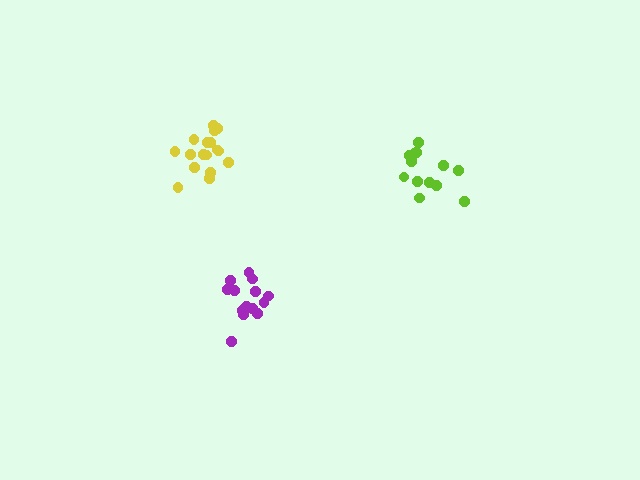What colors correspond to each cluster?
The clusters are colored: purple, lime, yellow.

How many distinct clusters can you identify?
There are 3 distinct clusters.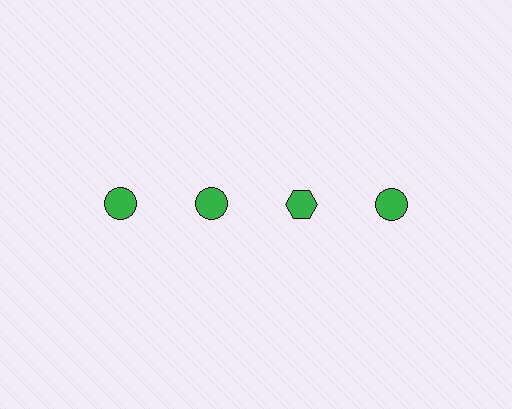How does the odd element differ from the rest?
It has a different shape: hexagon instead of circle.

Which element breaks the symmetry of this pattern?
The green hexagon in the top row, center column breaks the symmetry. All other shapes are green circles.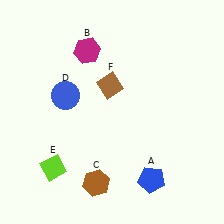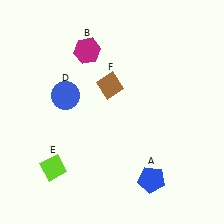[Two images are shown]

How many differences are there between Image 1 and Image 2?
There is 1 difference between the two images.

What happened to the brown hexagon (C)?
The brown hexagon (C) was removed in Image 2. It was in the bottom-left area of Image 1.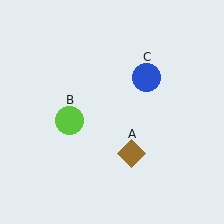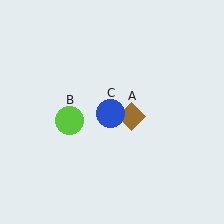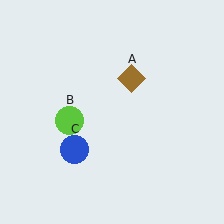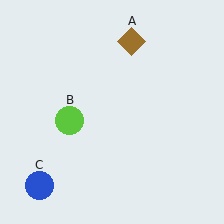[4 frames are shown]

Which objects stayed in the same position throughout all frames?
Lime circle (object B) remained stationary.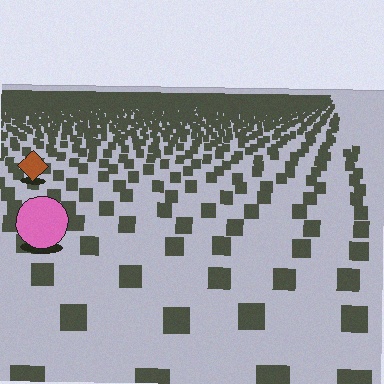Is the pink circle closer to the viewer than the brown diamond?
Yes. The pink circle is closer — you can tell from the texture gradient: the ground texture is coarser near it.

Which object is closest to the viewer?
The pink circle is closest. The texture marks near it are larger and more spread out.